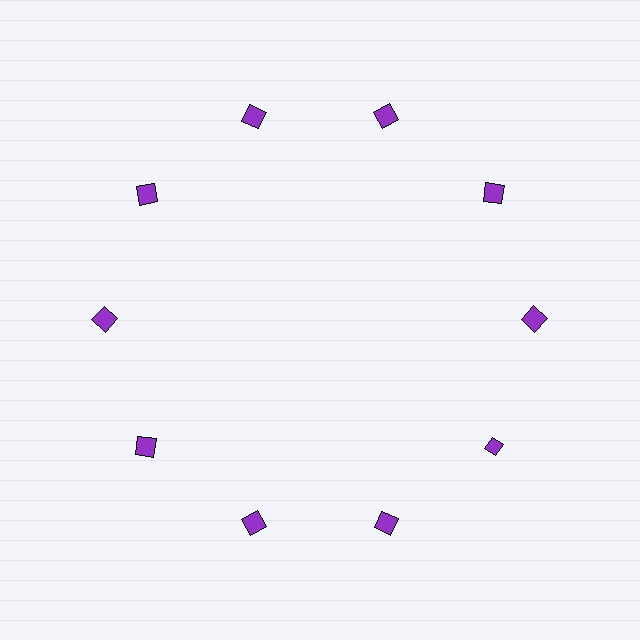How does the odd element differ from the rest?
It has a different shape: diamond instead of square.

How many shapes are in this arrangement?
There are 10 shapes arranged in a ring pattern.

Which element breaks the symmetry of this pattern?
The purple diamond at roughly the 4 o'clock position breaks the symmetry. All other shapes are purple squares.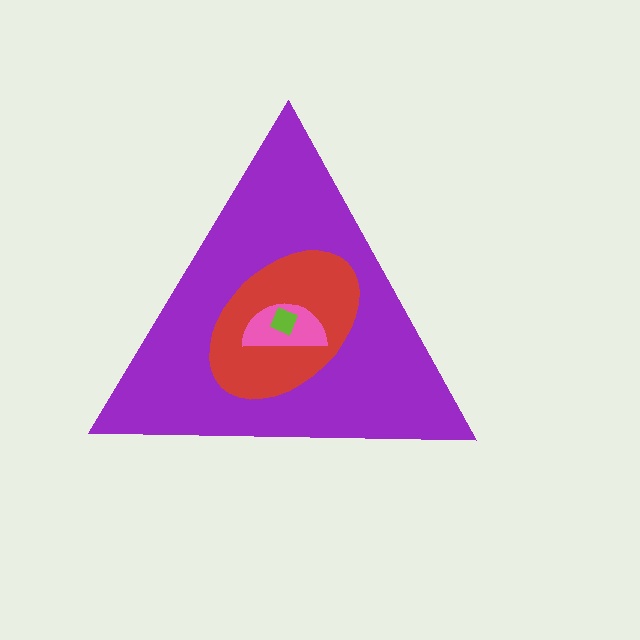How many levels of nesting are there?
4.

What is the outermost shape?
The purple triangle.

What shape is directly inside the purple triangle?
The red ellipse.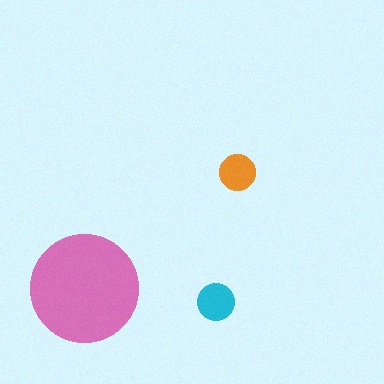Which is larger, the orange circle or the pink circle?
The pink one.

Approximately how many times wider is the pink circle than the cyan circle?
About 3 times wider.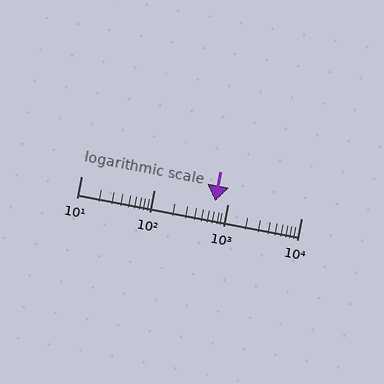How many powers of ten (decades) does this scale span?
The scale spans 3 decades, from 10 to 10000.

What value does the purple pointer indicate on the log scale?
The pointer indicates approximately 680.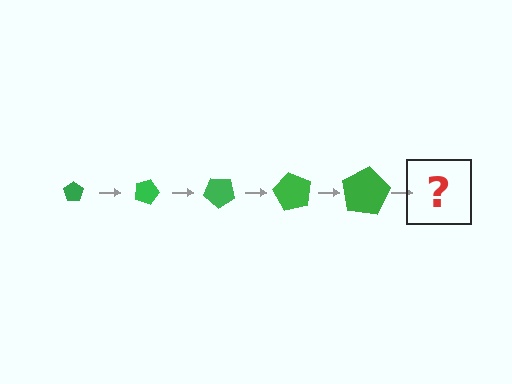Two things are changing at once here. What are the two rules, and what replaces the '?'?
The two rules are that the pentagon grows larger each step and it rotates 20 degrees each step. The '?' should be a pentagon, larger than the previous one and rotated 100 degrees from the start.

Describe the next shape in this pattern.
It should be a pentagon, larger than the previous one and rotated 100 degrees from the start.